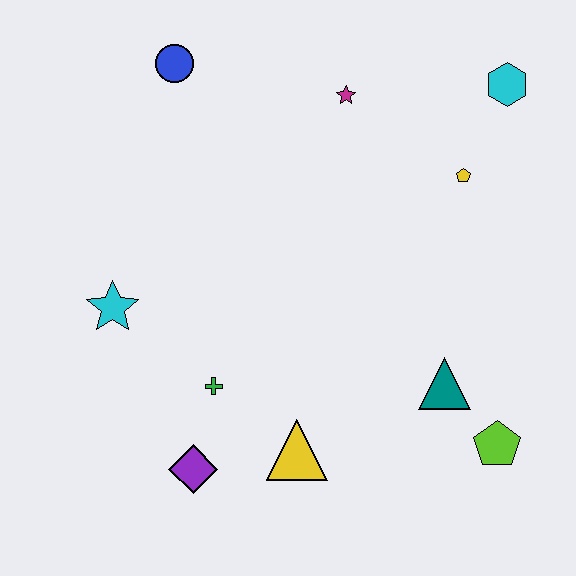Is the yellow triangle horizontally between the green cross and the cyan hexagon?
Yes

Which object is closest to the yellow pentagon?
The cyan hexagon is closest to the yellow pentagon.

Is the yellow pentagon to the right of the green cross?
Yes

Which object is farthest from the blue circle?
The lime pentagon is farthest from the blue circle.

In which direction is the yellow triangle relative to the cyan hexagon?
The yellow triangle is below the cyan hexagon.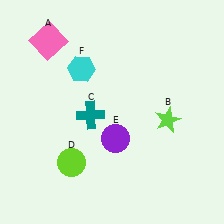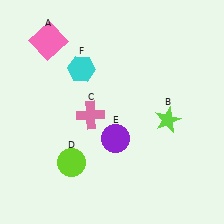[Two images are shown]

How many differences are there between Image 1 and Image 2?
There is 1 difference between the two images.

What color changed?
The cross (C) changed from teal in Image 1 to pink in Image 2.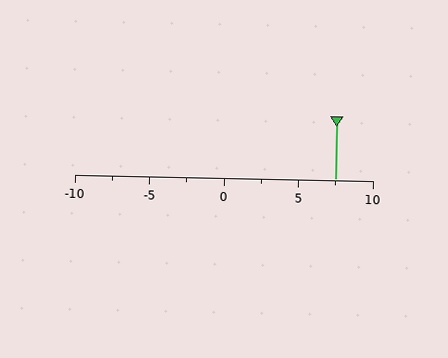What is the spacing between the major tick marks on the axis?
The major ticks are spaced 5 apart.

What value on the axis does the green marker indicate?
The marker indicates approximately 7.5.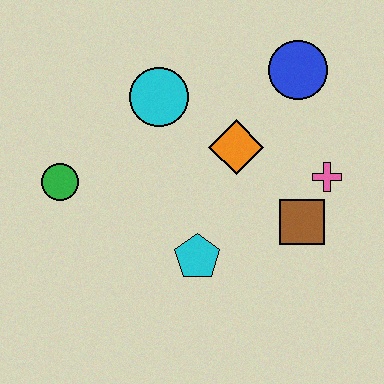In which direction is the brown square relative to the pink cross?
The brown square is below the pink cross.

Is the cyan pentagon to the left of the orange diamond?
Yes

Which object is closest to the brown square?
The pink cross is closest to the brown square.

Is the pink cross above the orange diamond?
No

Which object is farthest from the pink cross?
The green circle is farthest from the pink cross.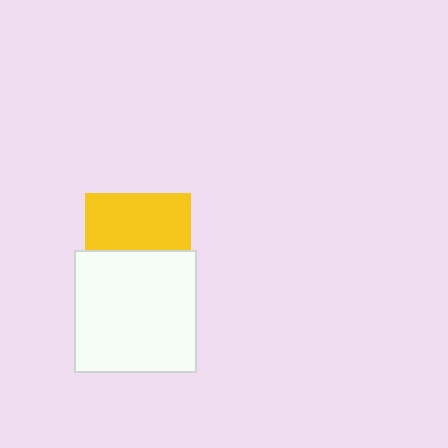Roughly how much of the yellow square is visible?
About half of it is visible (roughly 53%).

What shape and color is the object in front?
The object in front is a white square.